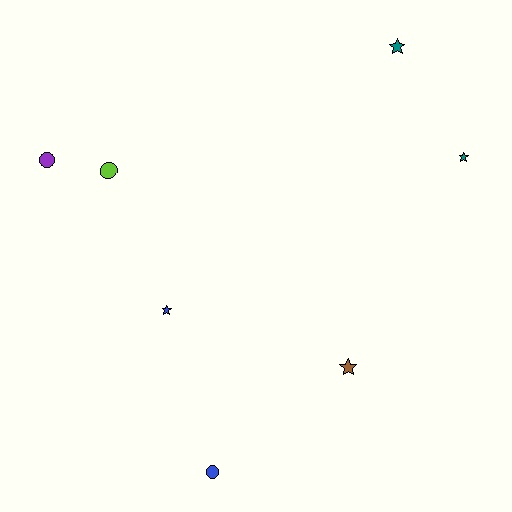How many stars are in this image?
There are 4 stars.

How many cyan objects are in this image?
There are no cyan objects.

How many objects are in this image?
There are 7 objects.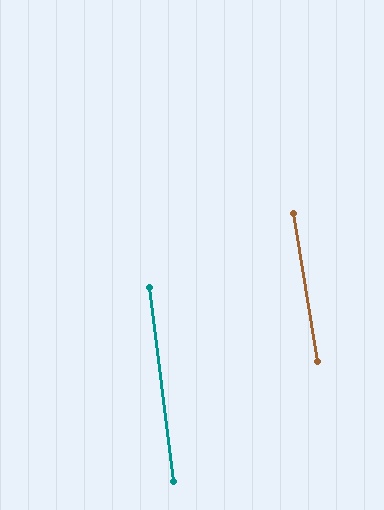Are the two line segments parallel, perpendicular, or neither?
Parallel — their directions differ by only 1.7°.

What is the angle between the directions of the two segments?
Approximately 2 degrees.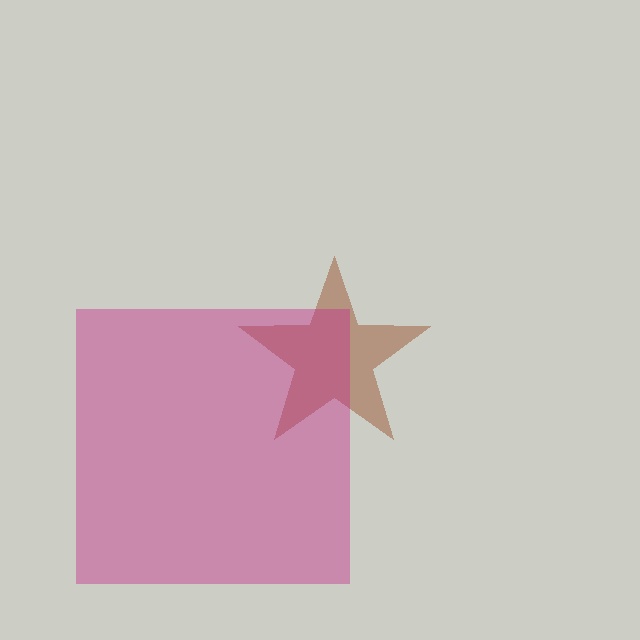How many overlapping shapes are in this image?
There are 2 overlapping shapes in the image.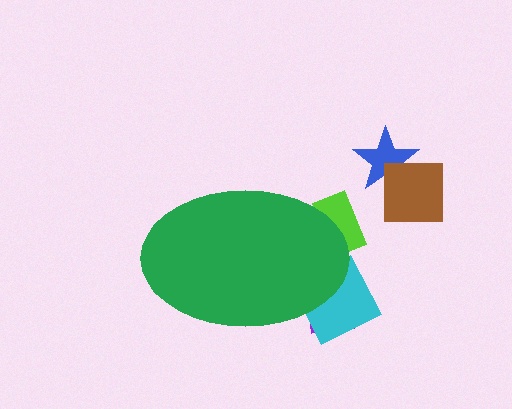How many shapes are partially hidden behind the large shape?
3 shapes are partially hidden.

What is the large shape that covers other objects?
A green ellipse.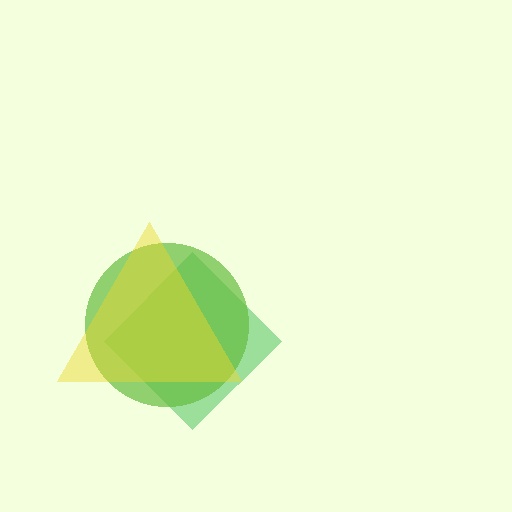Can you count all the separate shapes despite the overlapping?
Yes, there are 3 separate shapes.